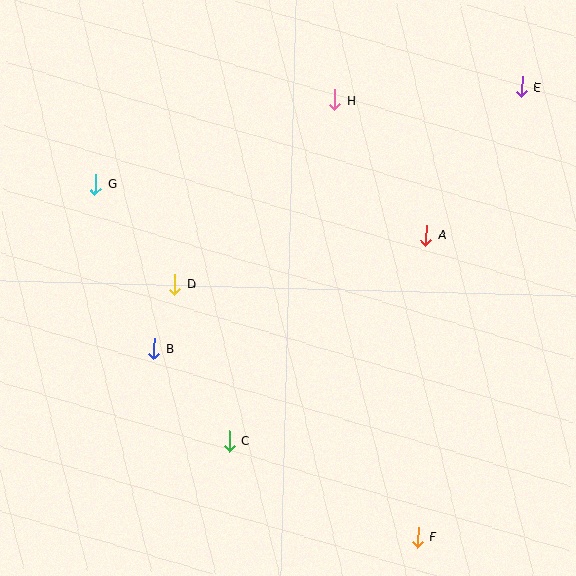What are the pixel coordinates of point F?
Point F is at (418, 537).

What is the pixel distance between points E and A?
The distance between E and A is 176 pixels.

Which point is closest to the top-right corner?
Point E is closest to the top-right corner.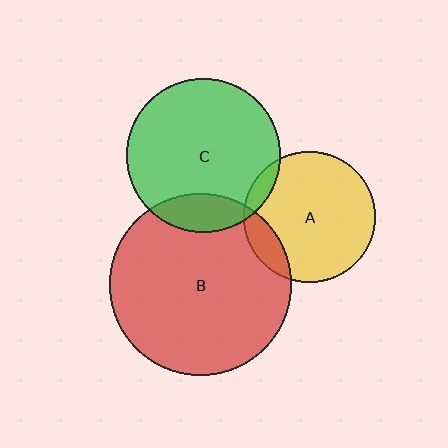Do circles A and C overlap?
Yes.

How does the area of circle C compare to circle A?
Approximately 1.4 times.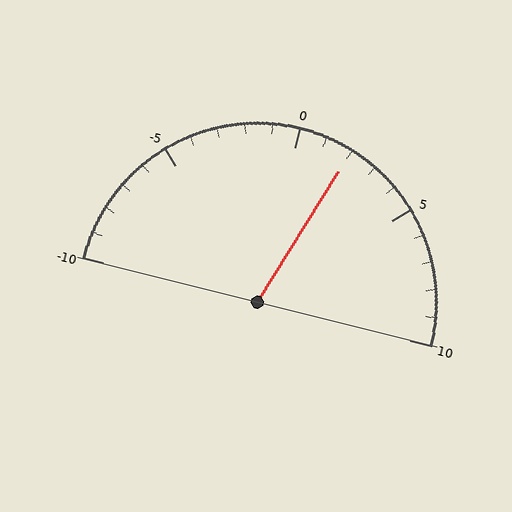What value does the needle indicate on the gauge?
The needle indicates approximately 2.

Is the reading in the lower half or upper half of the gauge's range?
The reading is in the upper half of the range (-10 to 10).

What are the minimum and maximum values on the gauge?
The gauge ranges from -10 to 10.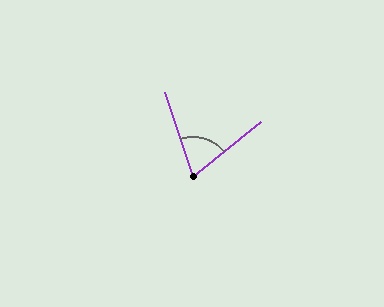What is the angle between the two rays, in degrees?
Approximately 70 degrees.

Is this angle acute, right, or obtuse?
It is acute.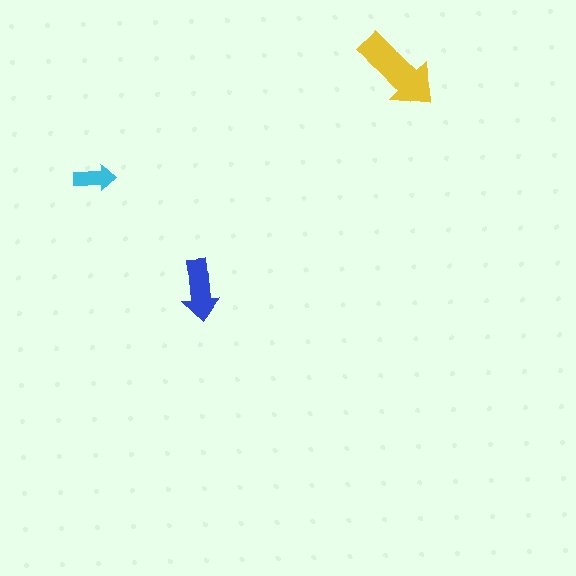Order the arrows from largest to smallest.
the yellow one, the blue one, the cyan one.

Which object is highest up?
The yellow arrow is topmost.